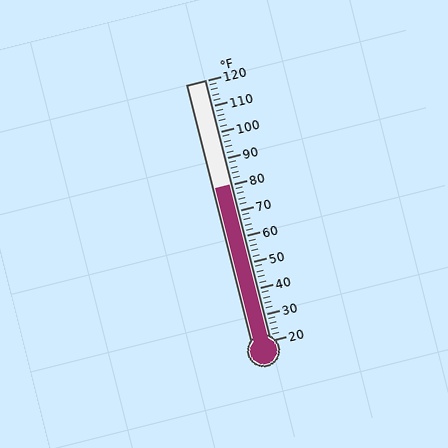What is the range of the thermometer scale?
The thermometer scale ranges from 20°F to 120°F.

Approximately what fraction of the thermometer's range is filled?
The thermometer is filled to approximately 60% of its range.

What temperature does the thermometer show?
The thermometer shows approximately 80°F.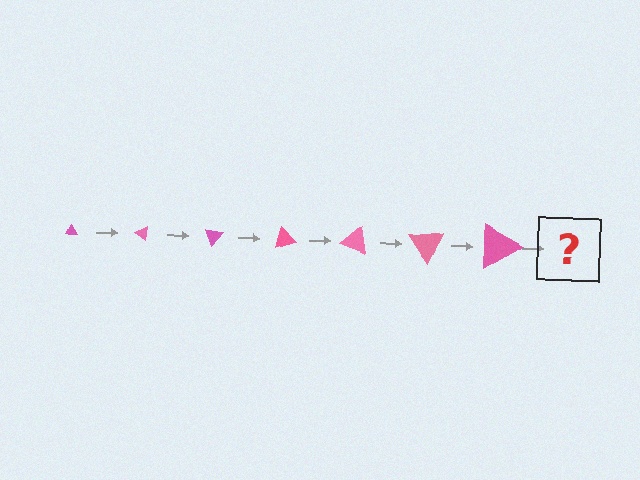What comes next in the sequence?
The next element should be a triangle, larger than the previous one and rotated 245 degrees from the start.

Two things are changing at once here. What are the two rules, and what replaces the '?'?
The two rules are that the triangle grows larger each step and it rotates 35 degrees each step. The '?' should be a triangle, larger than the previous one and rotated 245 degrees from the start.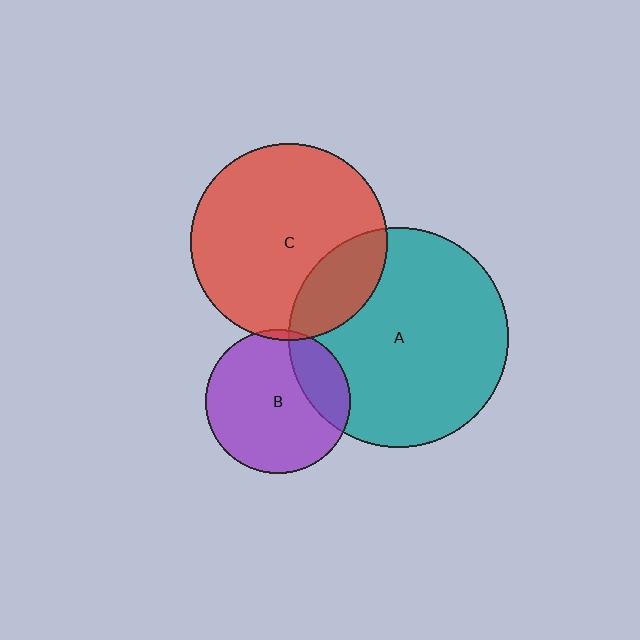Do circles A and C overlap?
Yes.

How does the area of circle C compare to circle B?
Approximately 1.8 times.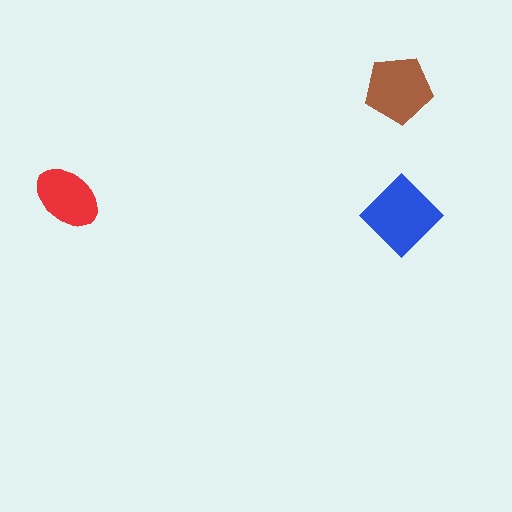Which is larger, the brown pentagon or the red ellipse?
The brown pentagon.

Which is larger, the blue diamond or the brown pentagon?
The blue diamond.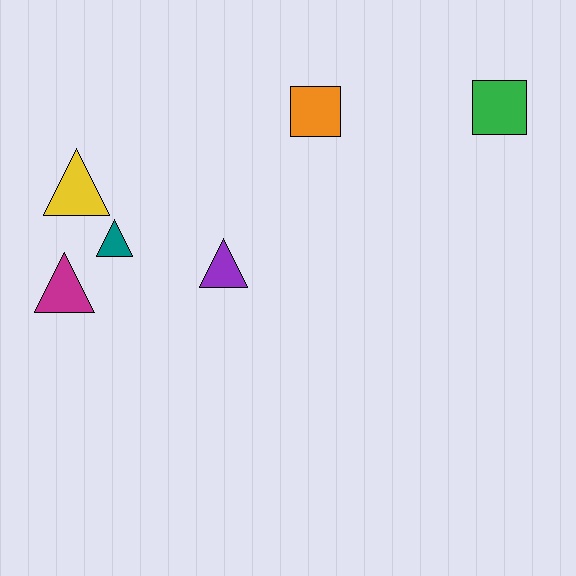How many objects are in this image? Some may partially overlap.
There are 6 objects.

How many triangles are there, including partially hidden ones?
There are 4 triangles.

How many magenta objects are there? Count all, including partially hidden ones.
There is 1 magenta object.